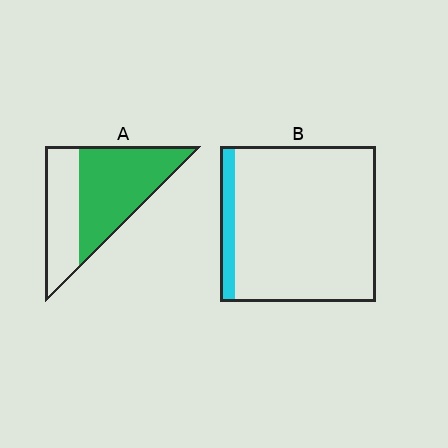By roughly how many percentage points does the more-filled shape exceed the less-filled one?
By roughly 50 percentage points (A over B).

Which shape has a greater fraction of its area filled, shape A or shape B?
Shape A.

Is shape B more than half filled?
No.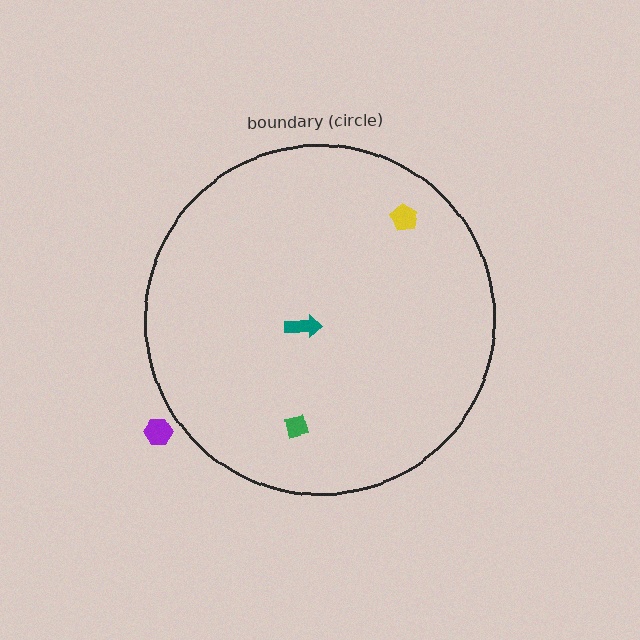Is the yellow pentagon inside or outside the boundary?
Inside.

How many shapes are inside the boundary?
3 inside, 1 outside.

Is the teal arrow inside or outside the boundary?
Inside.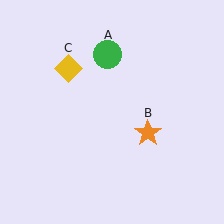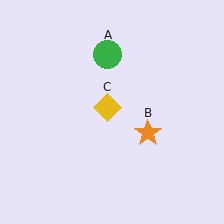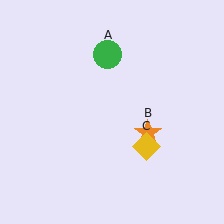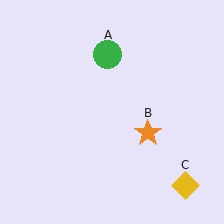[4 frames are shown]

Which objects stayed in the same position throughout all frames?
Green circle (object A) and orange star (object B) remained stationary.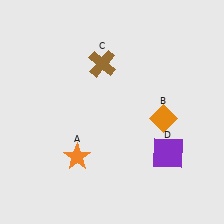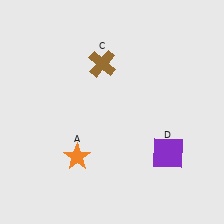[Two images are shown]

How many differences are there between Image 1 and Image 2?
There is 1 difference between the two images.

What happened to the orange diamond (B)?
The orange diamond (B) was removed in Image 2. It was in the bottom-right area of Image 1.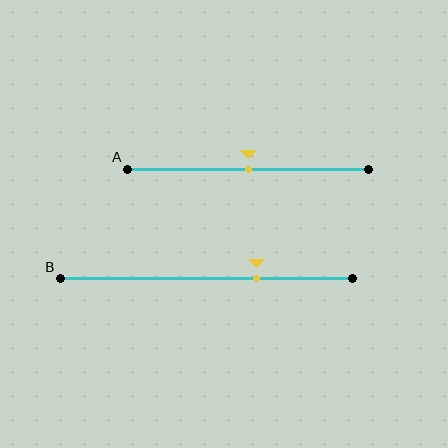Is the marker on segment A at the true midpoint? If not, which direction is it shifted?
Yes, the marker on segment A is at the true midpoint.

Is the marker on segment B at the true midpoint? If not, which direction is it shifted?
No, the marker on segment B is shifted to the right by about 17% of the segment length.